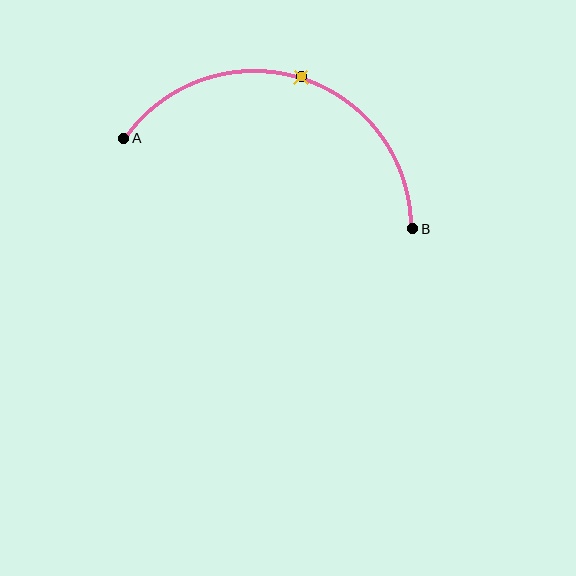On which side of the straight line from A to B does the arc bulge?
The arc bulges above the straight line connecting A and B.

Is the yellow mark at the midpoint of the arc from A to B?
Yes. The yellow mark lies on the arc at equal arc-length from both A and B — it is the arc midpoint.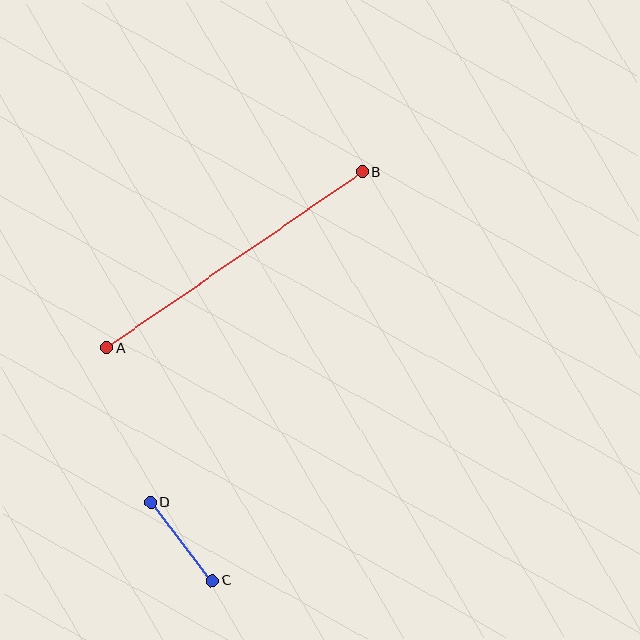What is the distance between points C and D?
The distance is approximately 100 pixels.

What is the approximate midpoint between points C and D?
The midpoint is at approximately (181, 542) pixels.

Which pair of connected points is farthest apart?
Points A and B are farthest apart.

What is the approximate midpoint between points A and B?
The midpoint is at approximately (235, 260) pixels.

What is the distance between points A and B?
The distance is approximately 310 pixels.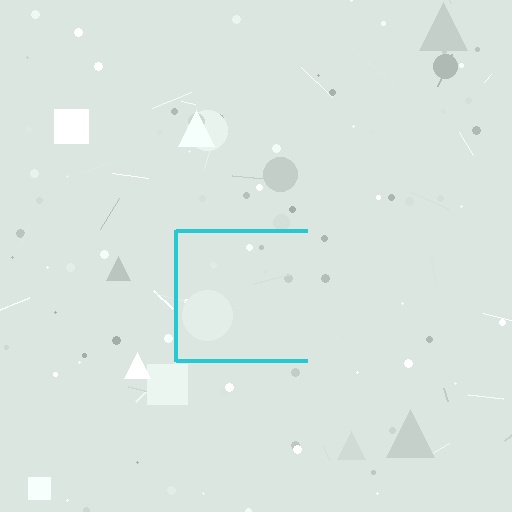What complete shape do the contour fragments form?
The contour fragments form a square.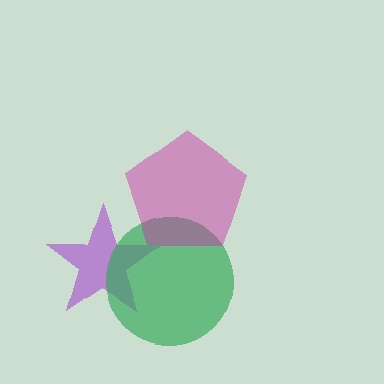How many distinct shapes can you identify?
There are 3 distinct shapes: a purple star, a green circle, a magenta pentagon.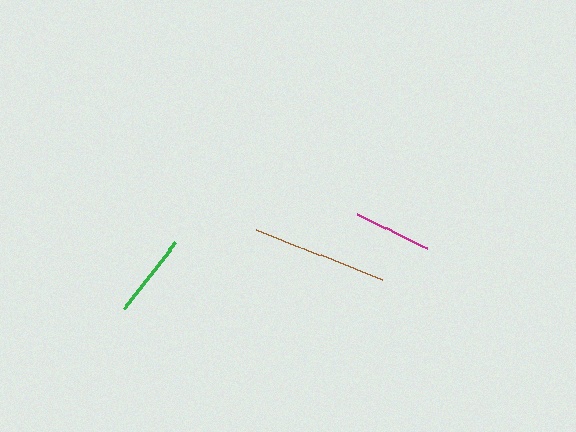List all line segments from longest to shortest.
From longest to shortest: brown, green, magenta.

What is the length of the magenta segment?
The magenta segment is approximately 77 pixels long.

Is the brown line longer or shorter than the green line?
The brown line is longer than the green line.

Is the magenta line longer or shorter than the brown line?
The brown line is longer than the magenta line.